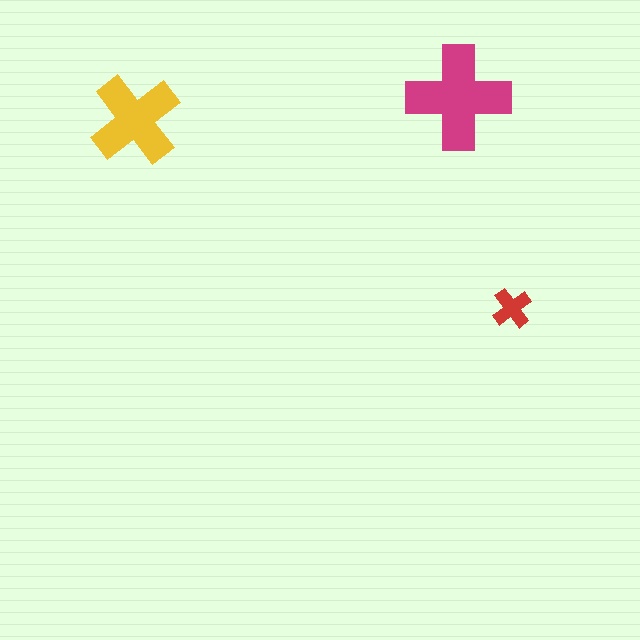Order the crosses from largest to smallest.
the magenta one, the yellow one, the red one.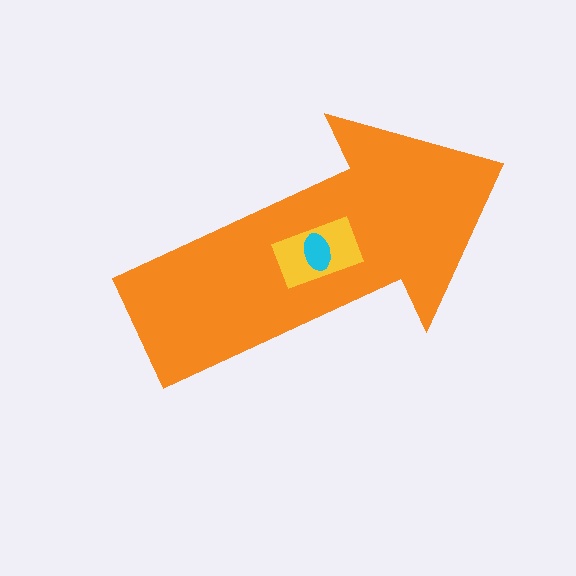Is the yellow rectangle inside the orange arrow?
Yes.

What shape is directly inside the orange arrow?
The yellow rectangle.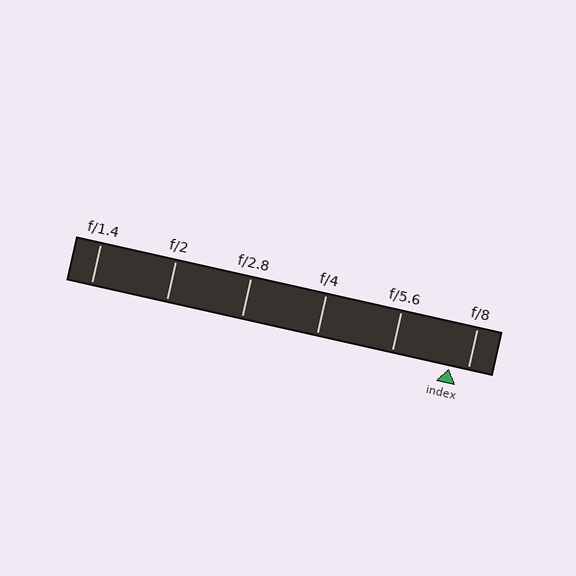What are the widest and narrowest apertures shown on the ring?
The widest aperture shown is f/1.4 and the narrowest is f/8.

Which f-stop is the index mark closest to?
The index mark is closest to f/8.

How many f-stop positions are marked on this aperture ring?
There are 6 f-stop positions marked.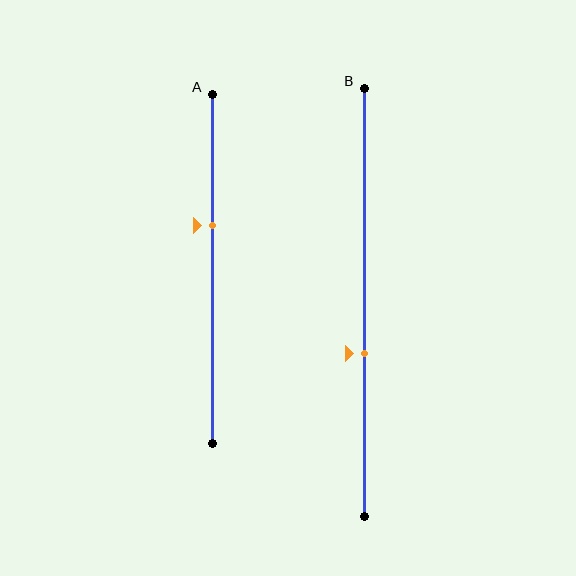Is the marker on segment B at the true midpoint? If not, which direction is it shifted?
No, the marker on segment B is shifted downward by about 12% of the segment length.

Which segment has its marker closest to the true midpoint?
Segment B has its marker closest to the true midpoint.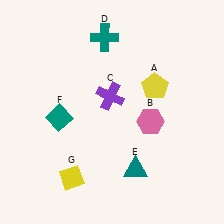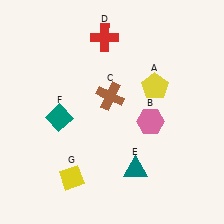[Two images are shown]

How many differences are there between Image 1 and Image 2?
There are 2 differences between the two images.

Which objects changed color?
C changed from purple to brown. D changed from teal to red.